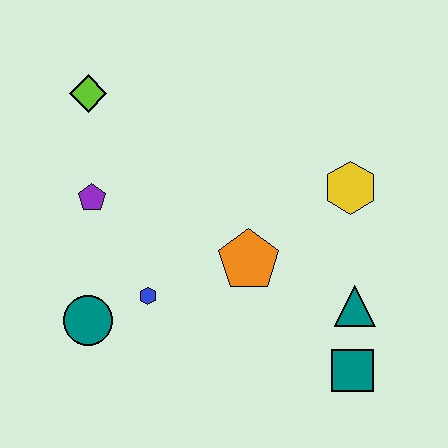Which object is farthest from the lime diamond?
The teal square is farthest from the lime diamond.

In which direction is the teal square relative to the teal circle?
The teal square is to the right of the teal circle.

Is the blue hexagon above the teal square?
Yes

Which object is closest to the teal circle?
The blue hexagon is closest to the teal circle.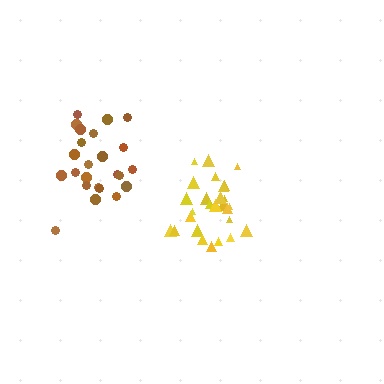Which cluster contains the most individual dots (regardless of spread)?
Yellow (28).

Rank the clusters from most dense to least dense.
yellow, brown.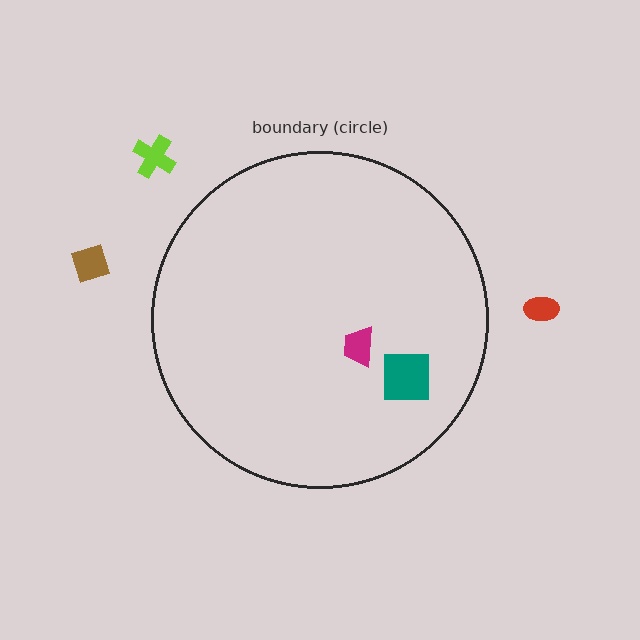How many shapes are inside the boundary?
2 inside, 3 outside.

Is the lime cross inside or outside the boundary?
Outside.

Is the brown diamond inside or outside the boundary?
Outside.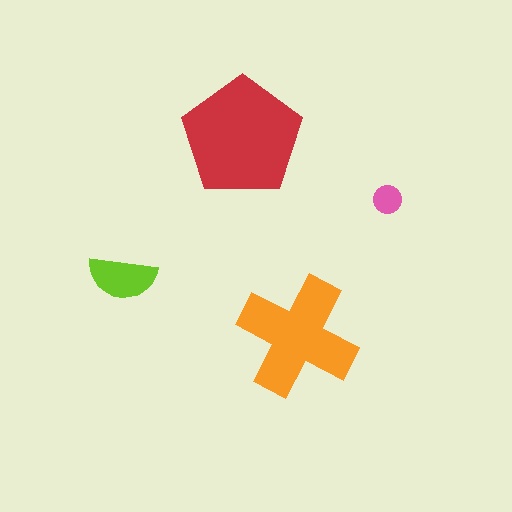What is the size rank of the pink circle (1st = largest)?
4th.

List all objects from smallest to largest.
The pink circle, the lime semicircle, the orange cross, the red pentagon.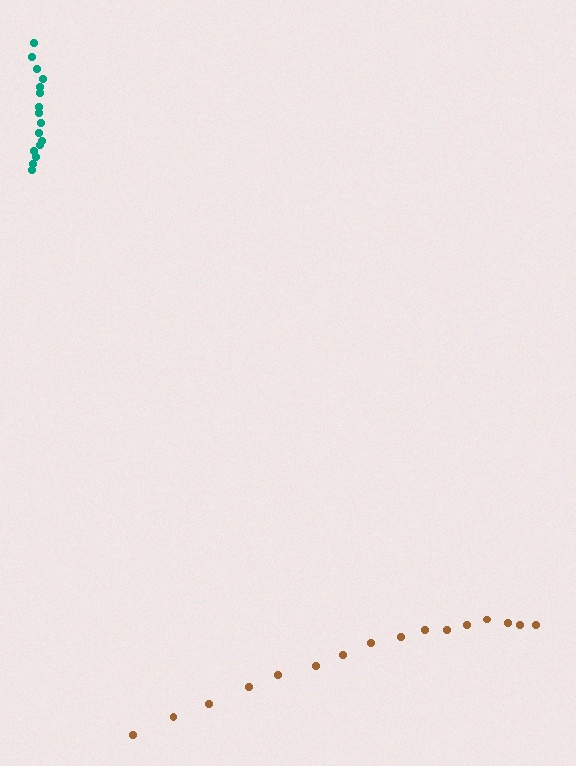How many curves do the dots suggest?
There are 2 distinct paths.